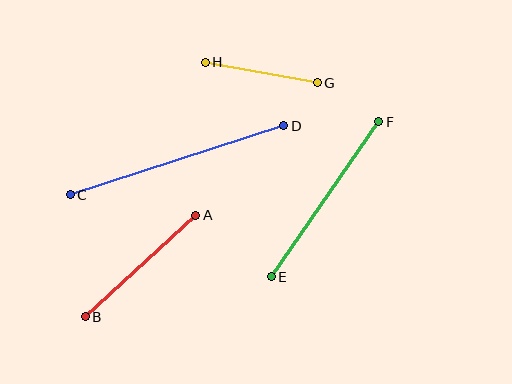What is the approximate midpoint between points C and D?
The midpoint is at approximately (177, 160) pixels.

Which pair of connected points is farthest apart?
Points C and D are farthest apart.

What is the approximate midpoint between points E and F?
The midpoint is at approximately (325, 199) pixels.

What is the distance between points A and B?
The distance is approximately 150 pixels.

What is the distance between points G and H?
The distance is approximately 114 pixels.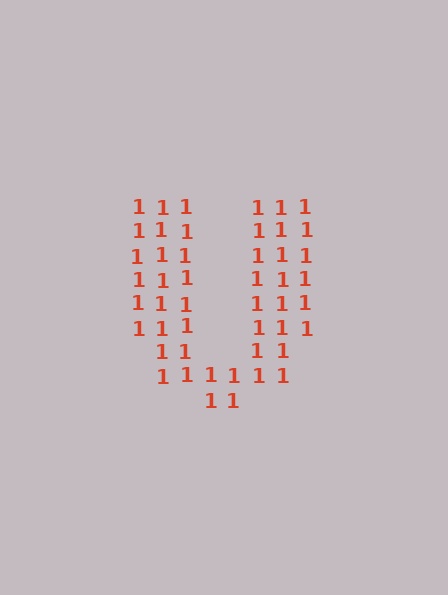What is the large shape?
The large shape is the letter U.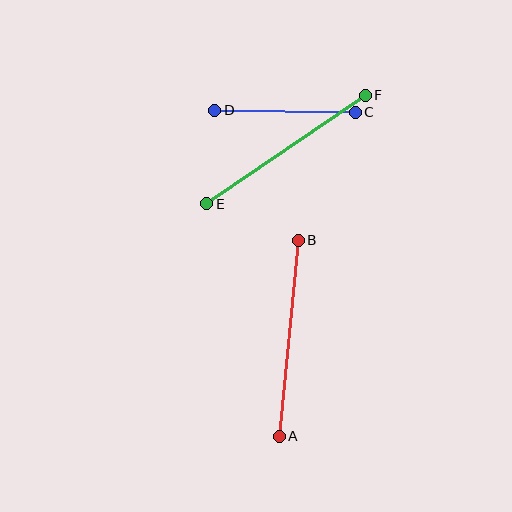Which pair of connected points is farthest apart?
Points A and B are farthest apart.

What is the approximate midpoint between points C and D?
The midpoint is at approximately (285, 111) pixels.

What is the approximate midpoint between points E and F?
The midpoint is at approximately (286, 149) pixels.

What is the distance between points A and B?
The distance is approximately 197 pixels.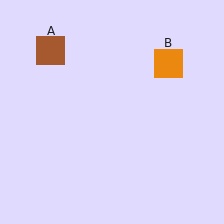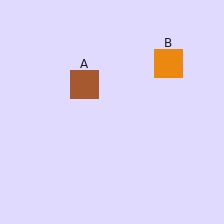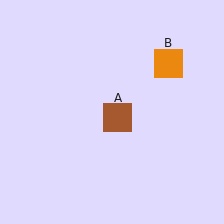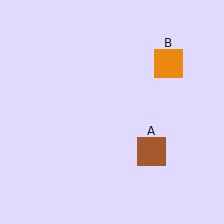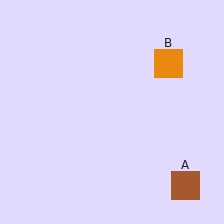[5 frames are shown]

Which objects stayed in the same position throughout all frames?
Orange square (object B) remained stationary.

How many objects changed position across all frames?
1 object changed position: brown square (object A).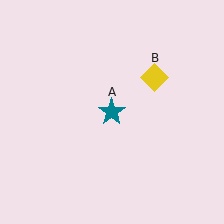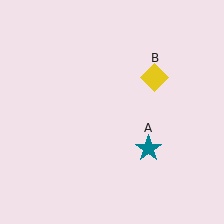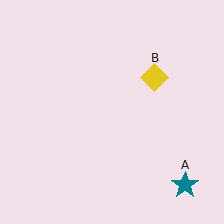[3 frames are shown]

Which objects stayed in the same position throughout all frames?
Yellow diamond (object B) remained stationary.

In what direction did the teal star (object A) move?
The teal star (object A) moved down and to the right.